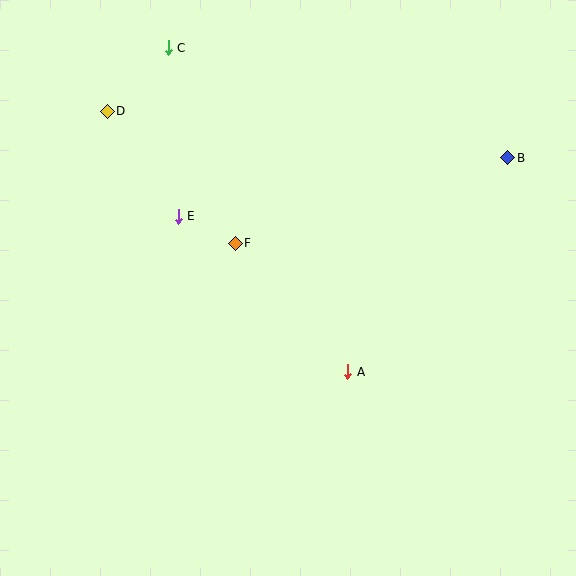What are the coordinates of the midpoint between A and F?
The midpoint between A and F is at (292, 307).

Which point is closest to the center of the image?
Point F at (235, 243) is closest to the center.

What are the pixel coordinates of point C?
Point C is at (168, 48).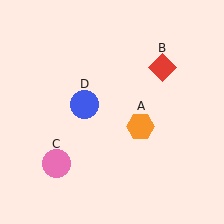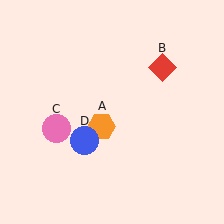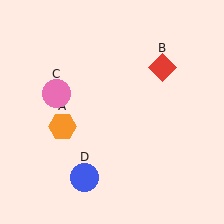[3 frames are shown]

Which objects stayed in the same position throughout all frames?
Red diamond (object B) remained stationary.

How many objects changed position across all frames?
3 objects changed position: orange hexagon (object A), pink circle (object C), blue circle (object D).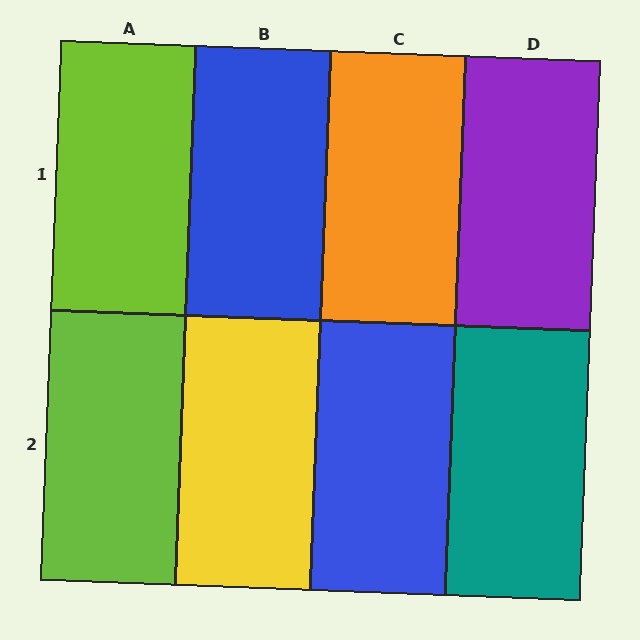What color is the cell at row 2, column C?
Blue.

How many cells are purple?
1 cell is purple.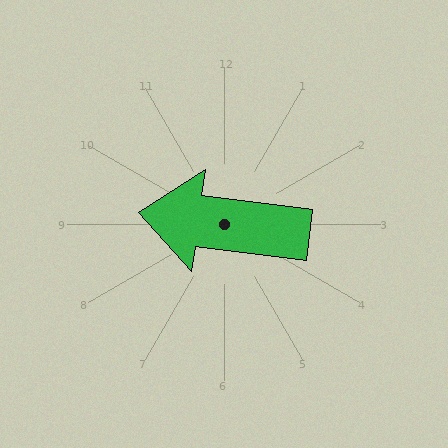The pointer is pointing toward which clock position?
Roughly 9 o'clock.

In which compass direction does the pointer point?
West.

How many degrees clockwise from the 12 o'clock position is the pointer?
Approximately 277 degrees.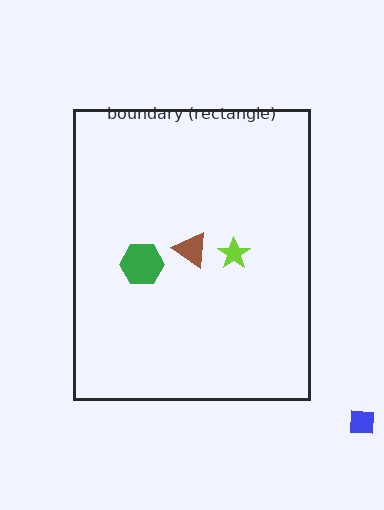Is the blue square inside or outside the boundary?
Outside.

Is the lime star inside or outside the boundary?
Inside.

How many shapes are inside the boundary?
3 inside, 1 outside.